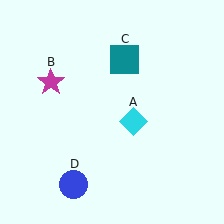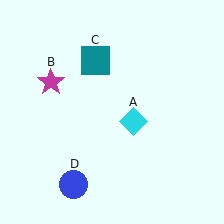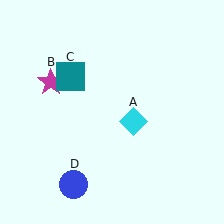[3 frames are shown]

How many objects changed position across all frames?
1 object changed position: teal square (object C).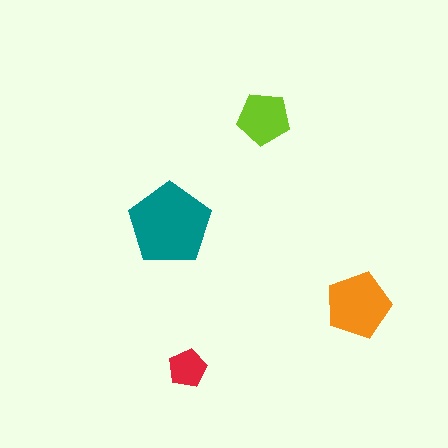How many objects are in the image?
There are 4 objects in the image.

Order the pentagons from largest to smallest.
the teal one, the orange one, the lime one, the red one.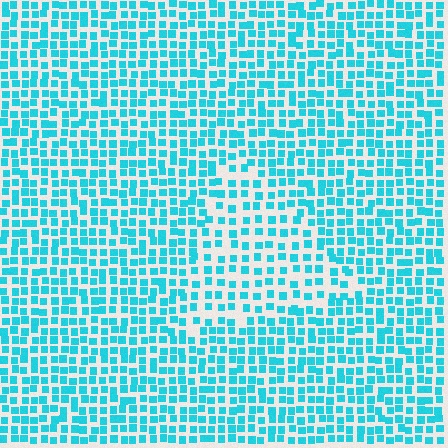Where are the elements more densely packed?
The elements are more densely packed outside the triangle boundary.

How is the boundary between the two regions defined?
The boundary is defined by a change in element density (approximately 1.6x ratio). All elements are the same color, size, and shape.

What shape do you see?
I see a triangle.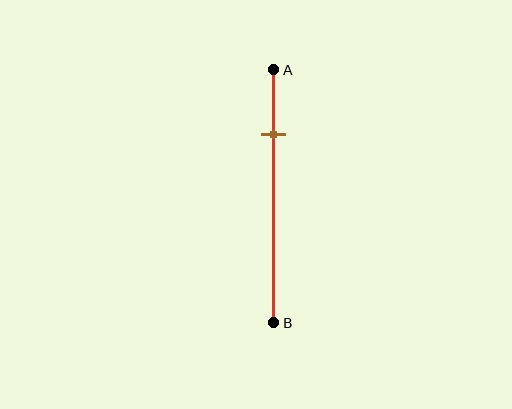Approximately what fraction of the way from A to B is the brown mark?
The brown mark is approximately 25% of the way from A to B.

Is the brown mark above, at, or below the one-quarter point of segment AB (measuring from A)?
The brown mark is approximately at the one-quarter point of segment AB.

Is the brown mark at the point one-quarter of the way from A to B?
Yes, the mark is approximately at the one-quarter point.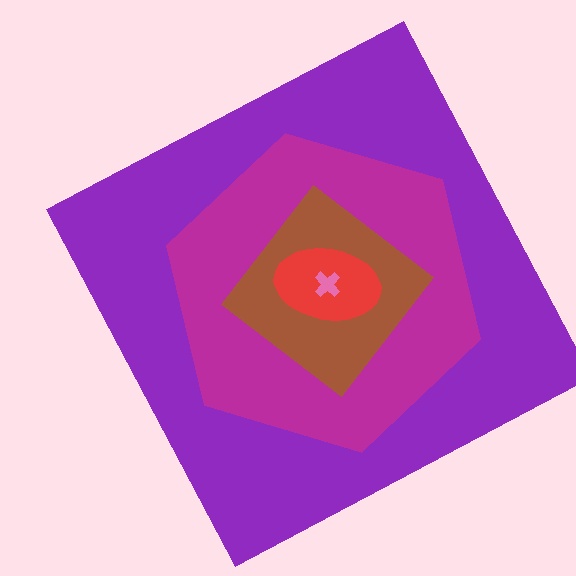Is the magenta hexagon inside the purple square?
Yes.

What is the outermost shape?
The purple square.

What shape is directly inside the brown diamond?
The red ellipse.